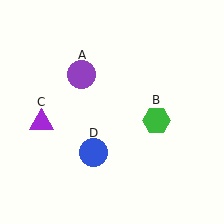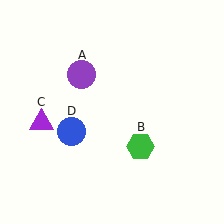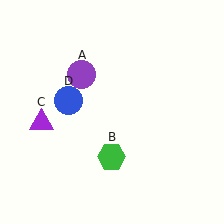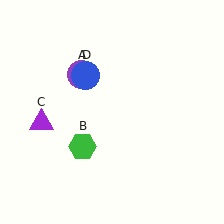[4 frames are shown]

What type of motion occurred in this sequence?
The green hexagon (object B), blue circle (object D) rotated clockwise around the center of the scene.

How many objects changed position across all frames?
2 objects changed position: green hexagon (object B), blue circle (object D).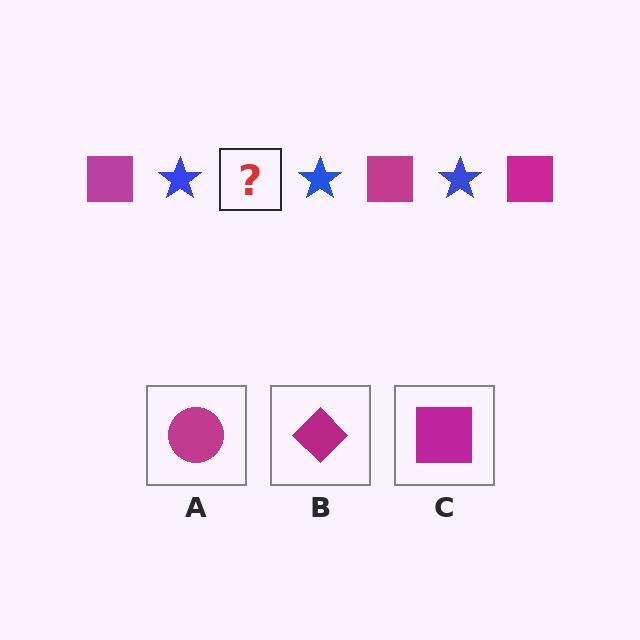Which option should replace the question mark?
Option C.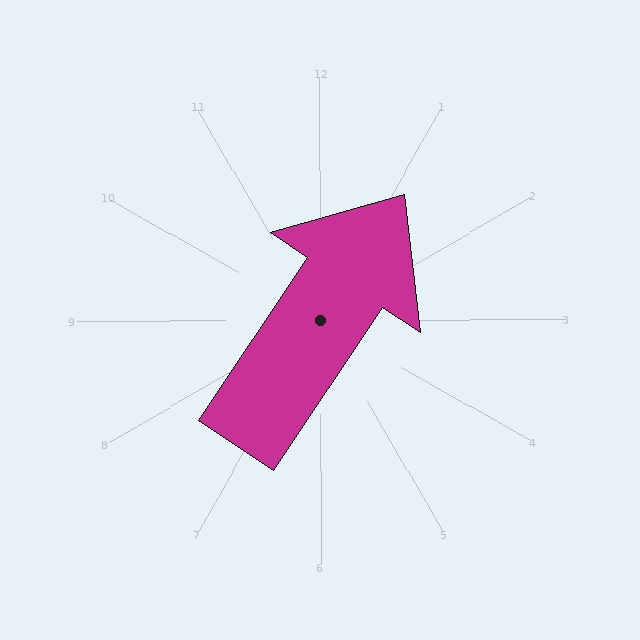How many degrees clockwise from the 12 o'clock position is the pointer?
Approximately 34 degrees.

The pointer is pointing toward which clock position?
Roughly 1 o'clock.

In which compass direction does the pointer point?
Northeast.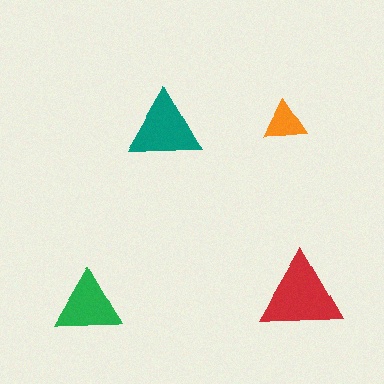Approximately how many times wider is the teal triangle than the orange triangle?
About 1.5 times wider.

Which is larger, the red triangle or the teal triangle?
The red one.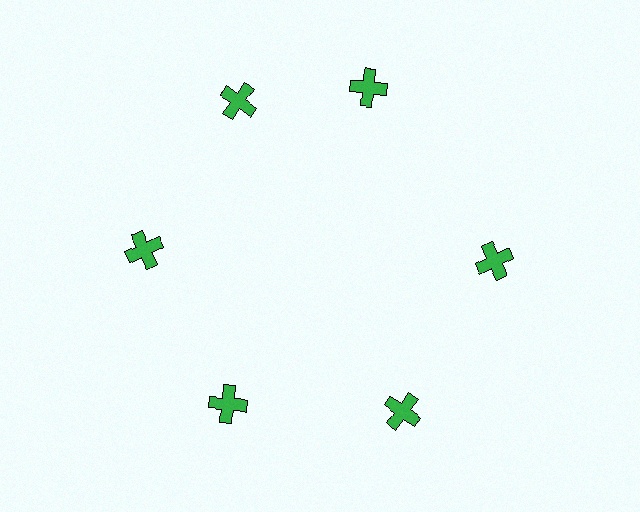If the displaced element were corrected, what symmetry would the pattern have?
It would have 6-fold rotational symmetry — the pattern would map onto itself every 60 degrees.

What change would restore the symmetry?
The symmetry would be restored by rotating it back into even spacing with its neighbors so that all 6 crosses sit at equal angles and equal distance from the center.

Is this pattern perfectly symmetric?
No. The 6 green crosses are arranged in a ring, but one element near the 1 o'clock position is rotated out of alignment along the ring, breaking the 6-fold rotational symmetry.